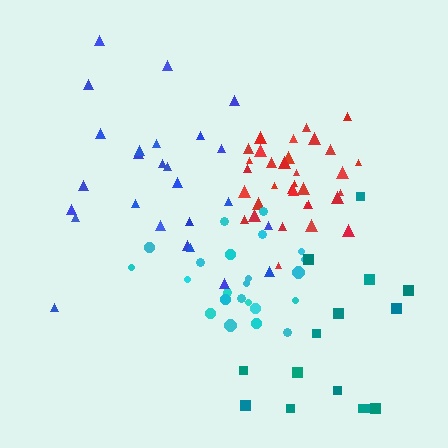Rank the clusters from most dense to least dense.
red, cyan, blue, teal.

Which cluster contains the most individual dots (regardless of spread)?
Red (33).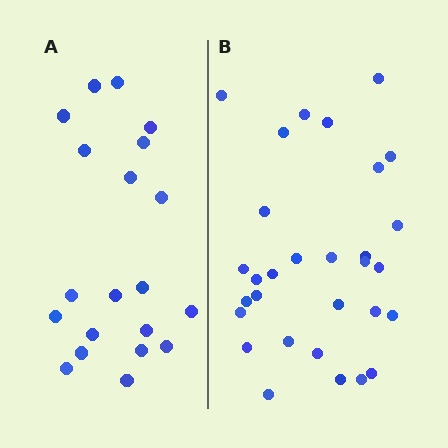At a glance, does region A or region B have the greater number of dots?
Region B (the right region) has more dots.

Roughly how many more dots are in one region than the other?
Region B has roughly 10 or so more dots than region A.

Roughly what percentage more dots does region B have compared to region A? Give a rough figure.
About 50% more.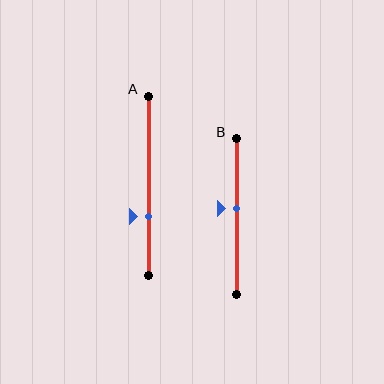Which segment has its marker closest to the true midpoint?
Segment B has its marker closest to the true midpoint.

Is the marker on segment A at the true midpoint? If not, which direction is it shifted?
No, the marker on segment A is shifted downward by about 17% of the segment length.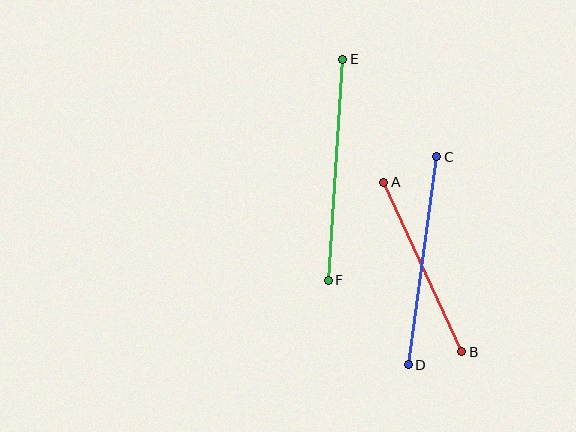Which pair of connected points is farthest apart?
Points E and F are farthest apart.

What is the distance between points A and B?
The distance is approximately 187 pixels.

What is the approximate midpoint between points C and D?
The midpoint is at approximately (422, 261) pixels.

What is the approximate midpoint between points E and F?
The midpoint is at approximately (335, 170) pixels.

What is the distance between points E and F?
The distance is approximately 222 pixels.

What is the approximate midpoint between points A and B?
The midpoint is at approximately (423, 267) pixels.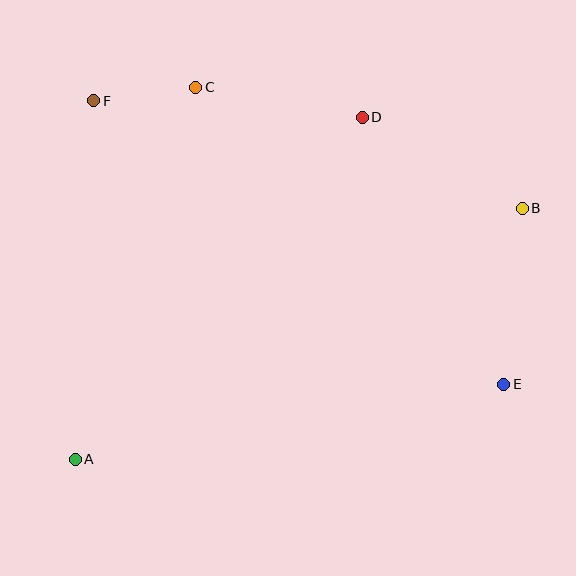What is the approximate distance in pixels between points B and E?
The distance between B and E is approximately 177 pixels.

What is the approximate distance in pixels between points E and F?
The distance between E and F is approximately 498 pixels.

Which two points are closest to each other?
Points C and F are closest to each other.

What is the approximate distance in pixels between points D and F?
The distance between D and F is approximately 269 pixels.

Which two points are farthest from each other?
Points A and B are farthest from each other.